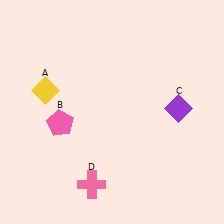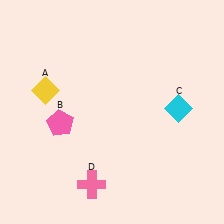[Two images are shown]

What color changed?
The diamond (C) changed from purple in Image 1 to cyan in Image 2.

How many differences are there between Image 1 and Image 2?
There is 1 difference between the two images.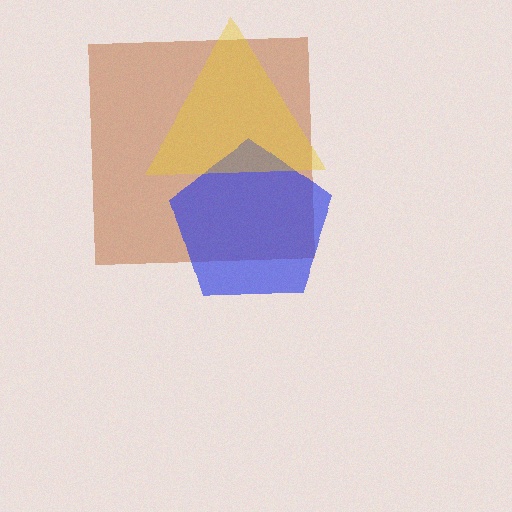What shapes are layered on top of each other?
The layered shapes are: a brown square, a blue pentagon, a yellow triangle.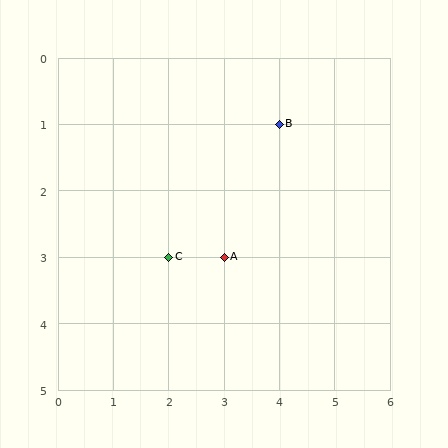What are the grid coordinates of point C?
Point C is at grid coordinates (2, 3).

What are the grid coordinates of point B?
Point B is at grid coordinates (4, 1).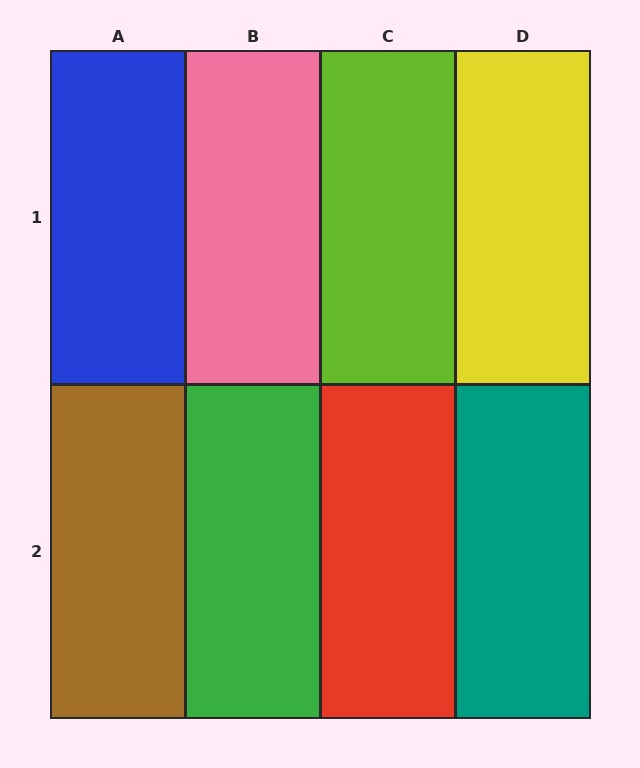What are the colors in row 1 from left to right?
Blue, pink, lime, yellow.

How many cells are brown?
1 cell is brown.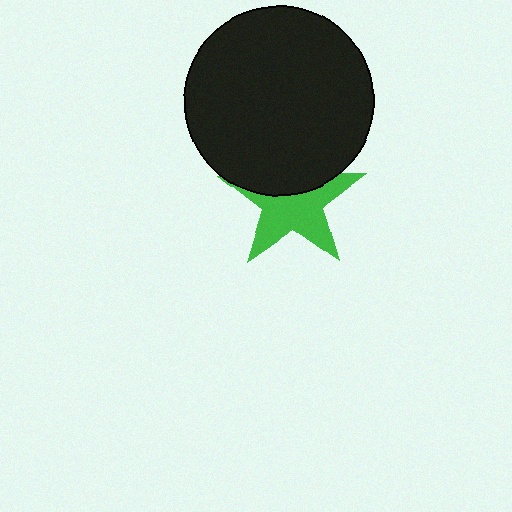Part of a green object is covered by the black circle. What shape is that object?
It is a star.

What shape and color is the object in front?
The object in front is a black circle.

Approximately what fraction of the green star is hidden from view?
Roughly 39% of the green star is hidden behind the black circle.